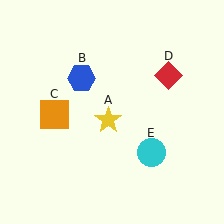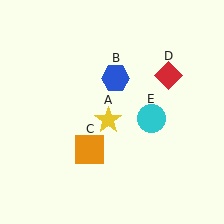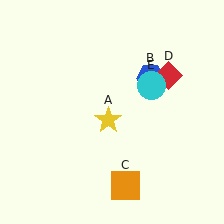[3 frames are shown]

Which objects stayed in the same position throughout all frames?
Yellow star (object A) and red diamond (object D) remained stationary.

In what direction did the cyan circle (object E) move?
The cyan circle (object E) moved up.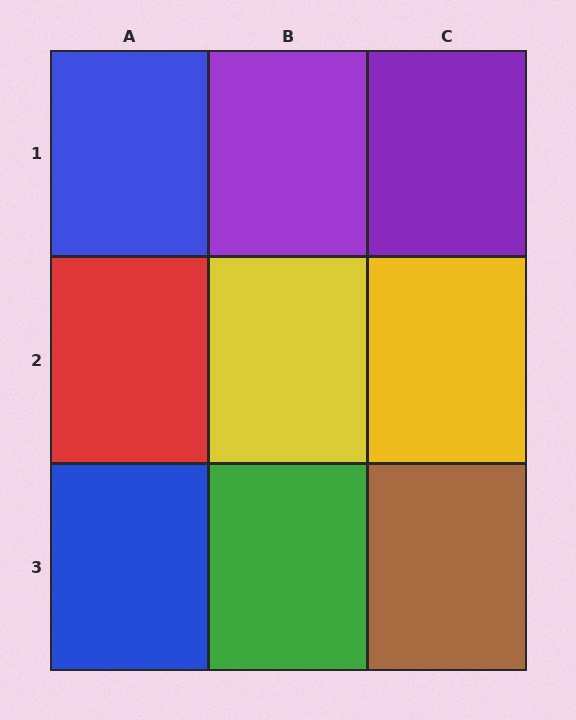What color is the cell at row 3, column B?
Green.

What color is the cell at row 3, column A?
Blue.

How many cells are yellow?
2 cells are yellow.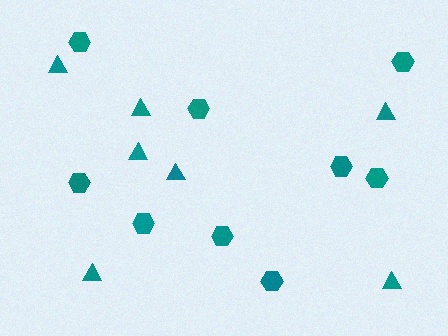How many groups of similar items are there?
There are 2 groups: one group of hexagons (9) and one group of triangles (7).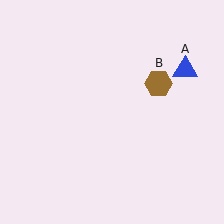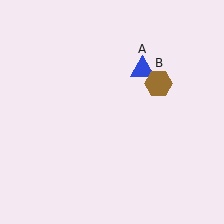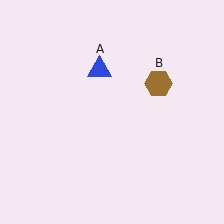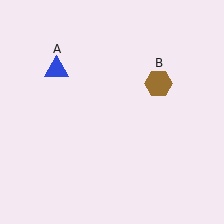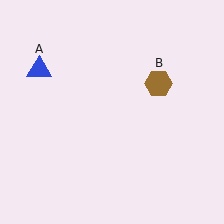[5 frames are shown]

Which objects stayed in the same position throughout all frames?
Brown hexagon (object B) remained stationary.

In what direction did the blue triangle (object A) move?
The blue triangle (object A) moved left.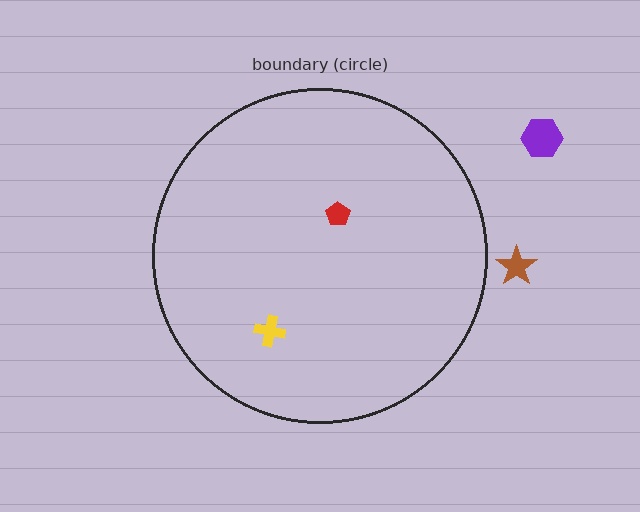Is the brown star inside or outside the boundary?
Outside.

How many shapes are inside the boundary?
2 inside, 2 outside.